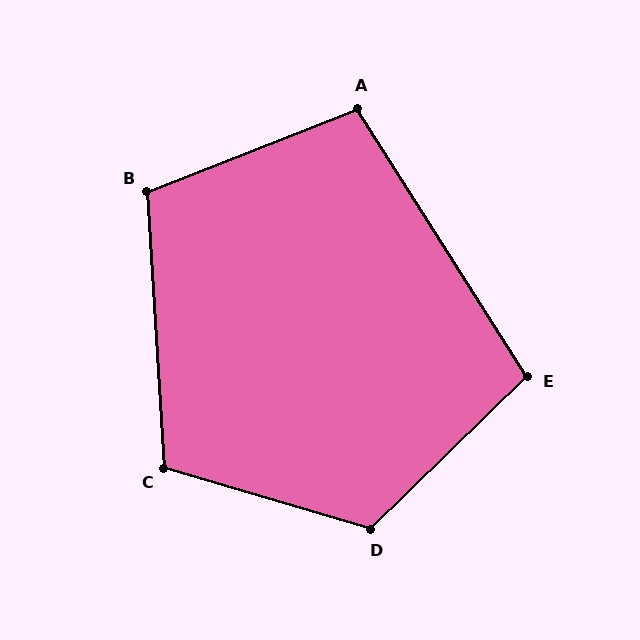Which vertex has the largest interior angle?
D, at approximately 119 degrees.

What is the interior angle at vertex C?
Approximately 110 degrees (obtuse).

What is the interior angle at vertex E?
Approximately 102 degrees (obtuse).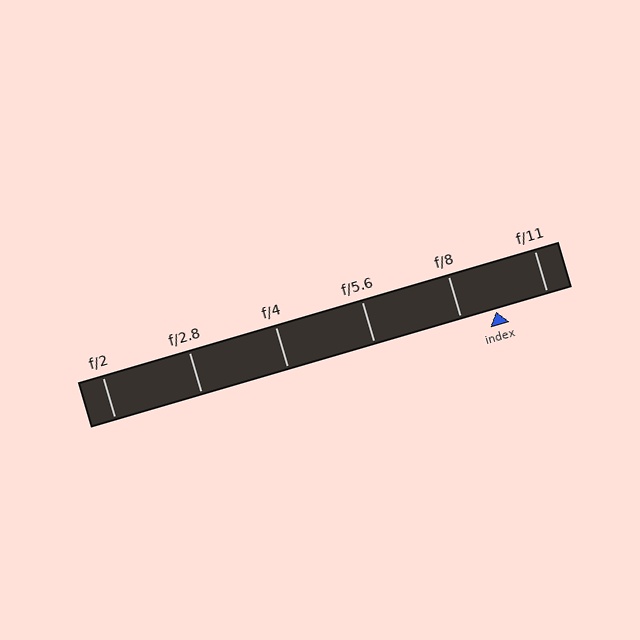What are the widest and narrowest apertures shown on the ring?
The widest aperture shown is f/2 and the narrowest is f/11.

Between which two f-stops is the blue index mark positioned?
The index mark is between f/8 and f/11.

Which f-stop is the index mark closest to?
The index mark is closest to f/8.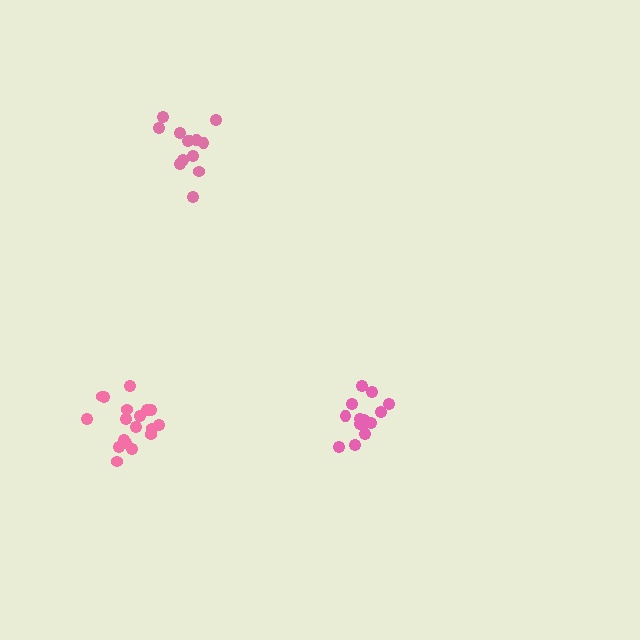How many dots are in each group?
Group 1: 18 dots, Group 2: 13 dots, Group 3: 14 dots (45 total).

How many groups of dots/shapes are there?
There are 3 groups.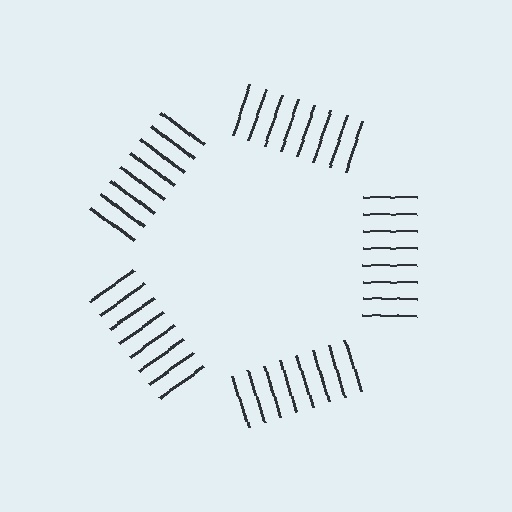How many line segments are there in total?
40 — 8 along each of the 5 edges.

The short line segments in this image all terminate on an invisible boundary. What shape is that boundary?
An illusory pentagon — the line segments terminate on its edges but no continuous stroke is drawn.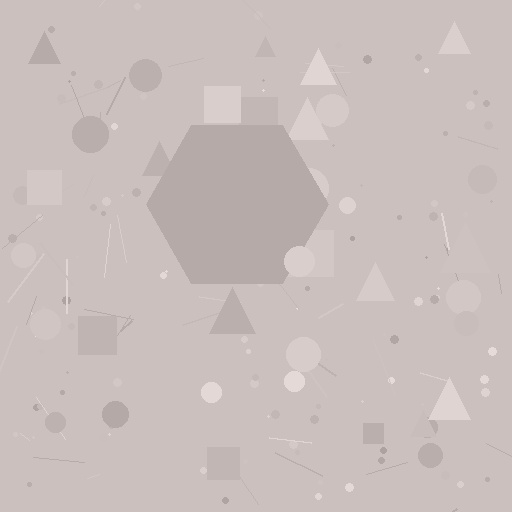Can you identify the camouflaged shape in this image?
The camouflaged shape is a hexagon.